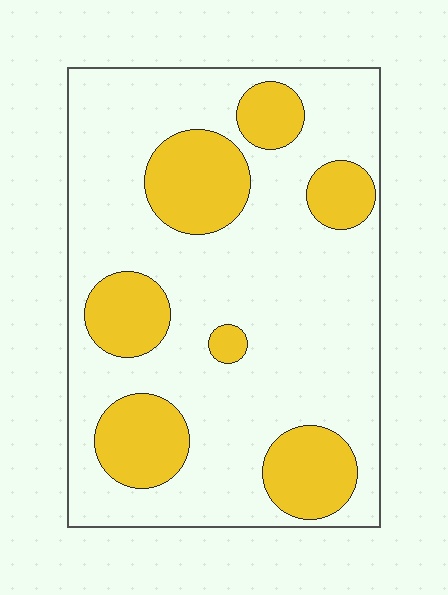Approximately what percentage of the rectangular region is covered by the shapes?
Approximately 25%.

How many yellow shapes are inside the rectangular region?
7.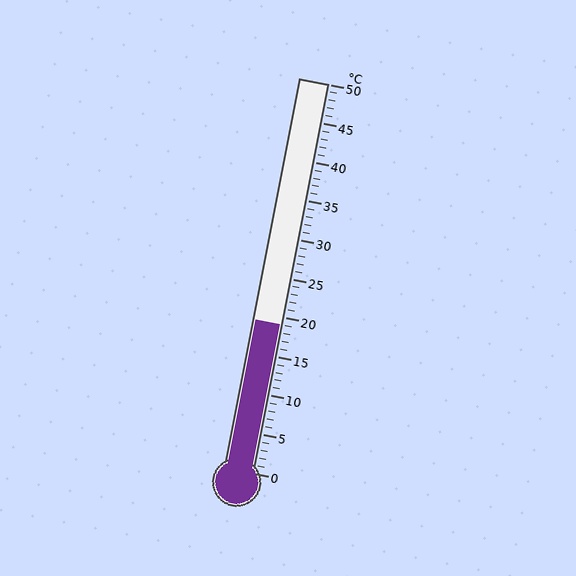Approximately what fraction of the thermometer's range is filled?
The thermometer is filled to approximately 40% of its range.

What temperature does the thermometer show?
The thermometer shows approximately 19°C.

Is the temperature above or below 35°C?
The temperature is below 35°C.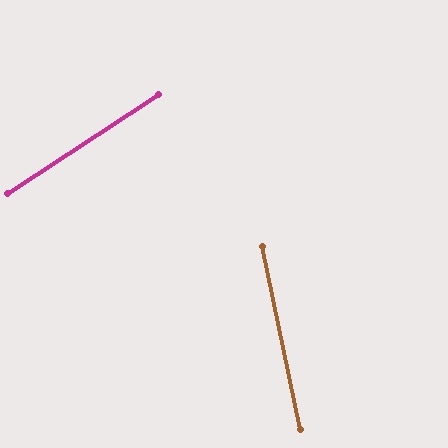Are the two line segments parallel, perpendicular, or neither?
Neither parallel nor perpendicular — they differ by about 69°.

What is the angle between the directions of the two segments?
Approximately 69 degrees.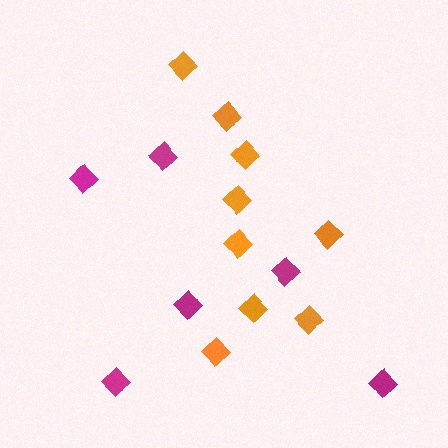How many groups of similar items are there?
There are 2 groups: one group of orange diamonds (9) and one group of magenta diamonds (6).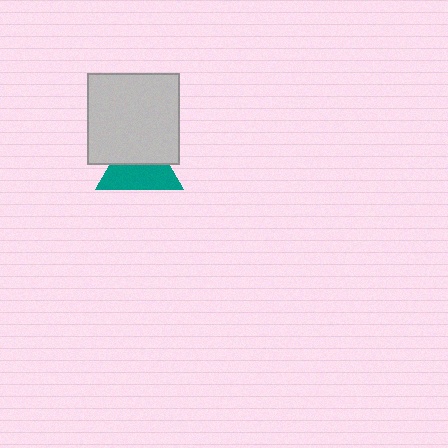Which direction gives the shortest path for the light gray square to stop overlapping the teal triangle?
Moving up gives the shortest separation.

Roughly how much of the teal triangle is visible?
About half of it is visible (roughly 53%).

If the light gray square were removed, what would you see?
You would see the complete teal triangle.